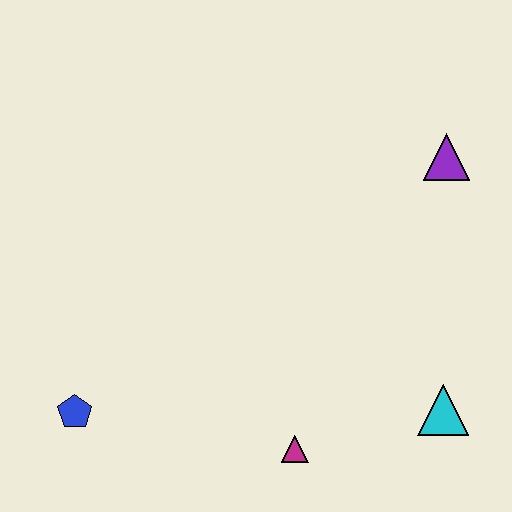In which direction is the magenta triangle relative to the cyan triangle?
The magenta triangle is to the left of the cyan triangle.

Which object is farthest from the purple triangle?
The blue pentagon is farthest from the purple triangle.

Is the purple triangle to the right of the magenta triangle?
Yes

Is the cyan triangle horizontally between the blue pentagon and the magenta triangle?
No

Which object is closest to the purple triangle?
The cyan triangle is closest to the purple triangle.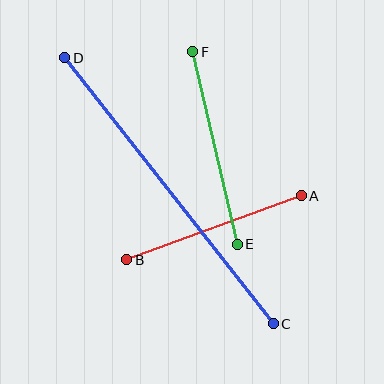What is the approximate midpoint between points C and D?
The midpoint is at approximately (169, 191) pixels.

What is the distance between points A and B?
The distance is approximately 186 pixels.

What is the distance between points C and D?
The distance is approximately 338 pixels.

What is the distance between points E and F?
The distance is approximately 198 pixels.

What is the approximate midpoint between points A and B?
The midpoint is at approximately (214, 228) pixels.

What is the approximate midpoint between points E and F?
The midpoint is at approximately (215, 148) pixels.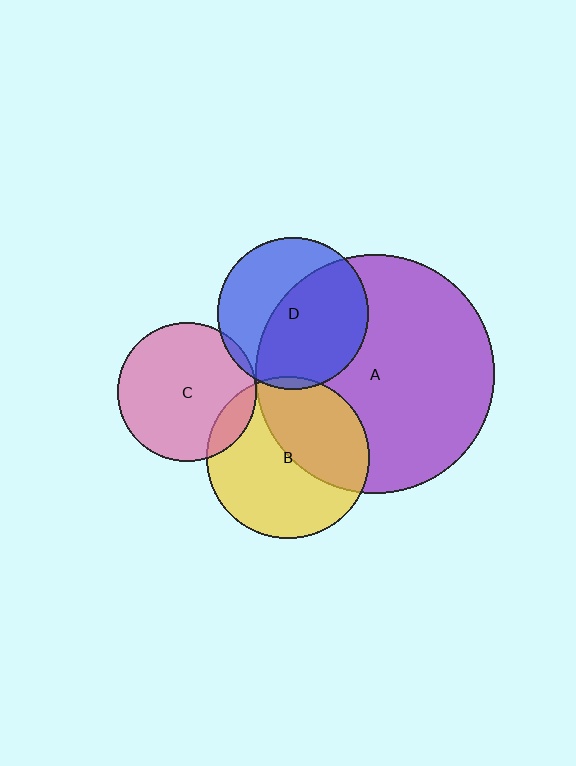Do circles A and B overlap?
Yes.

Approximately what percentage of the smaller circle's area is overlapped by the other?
Approximately 40%.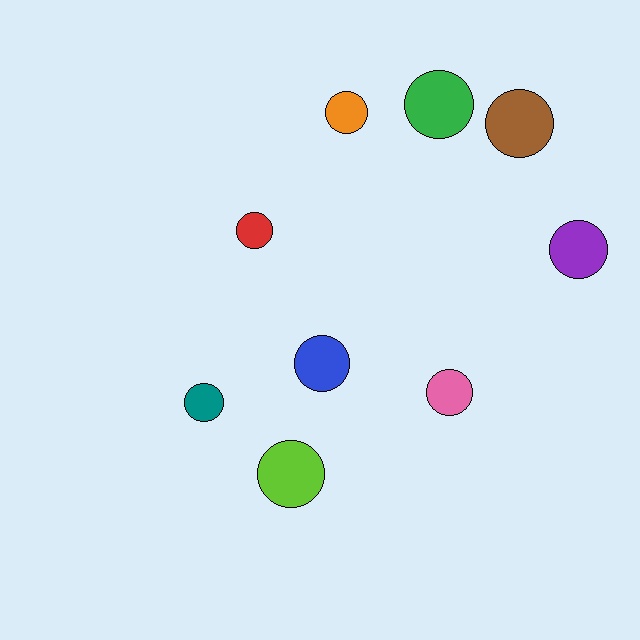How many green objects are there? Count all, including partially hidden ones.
There is 1 green object.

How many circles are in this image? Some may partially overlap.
There are 9 circles.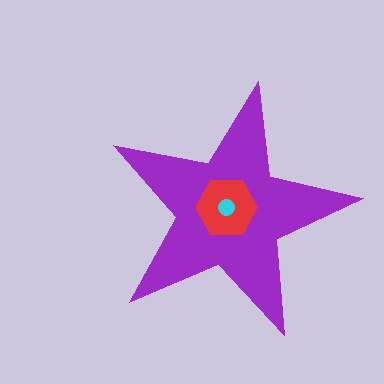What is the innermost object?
The cyan circle.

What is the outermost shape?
The purple star.